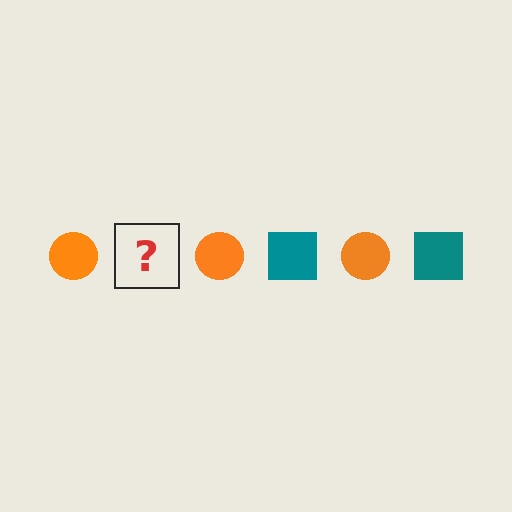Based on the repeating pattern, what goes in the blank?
The blank should be a teal square.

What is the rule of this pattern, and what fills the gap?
The rule is that the pattern alternates between orange circle and teal square. The gap should be filled with a teal square.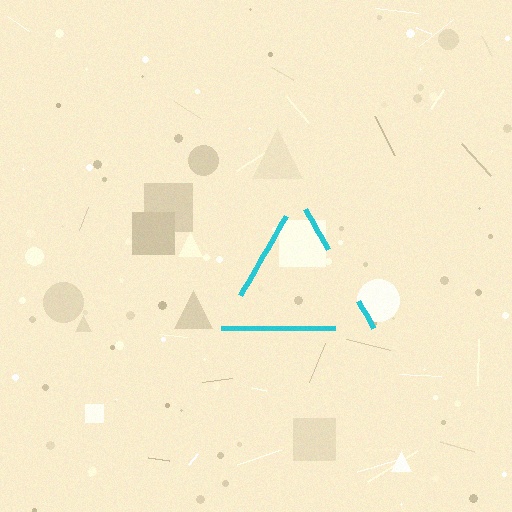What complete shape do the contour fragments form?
The contour fragments form a triangle.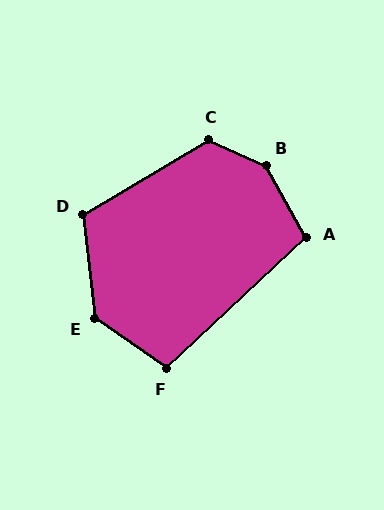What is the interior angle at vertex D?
Approximately 114 degrees (obtuse).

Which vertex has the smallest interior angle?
F, at approximately 102 degrees.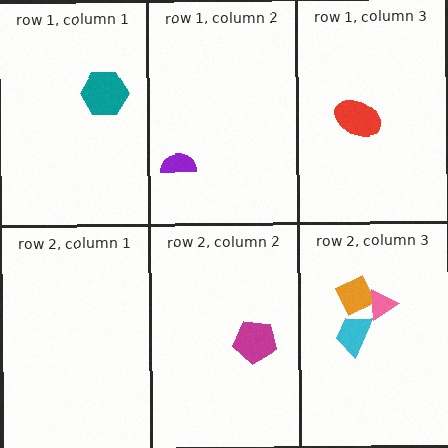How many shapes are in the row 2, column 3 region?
3.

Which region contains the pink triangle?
The row 2, column 3 region.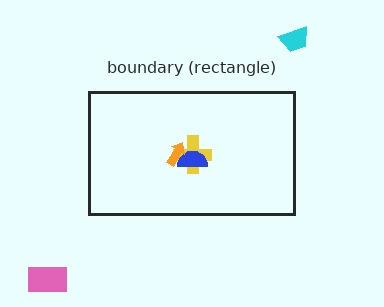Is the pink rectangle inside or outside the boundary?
Outside.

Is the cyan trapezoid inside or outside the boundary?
Outside.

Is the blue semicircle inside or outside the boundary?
Inside.